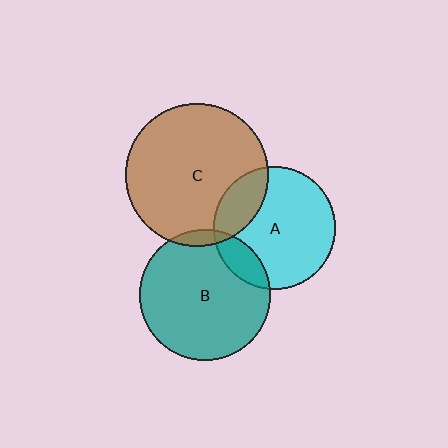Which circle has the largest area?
Circle C (brown).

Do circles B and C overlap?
Yes.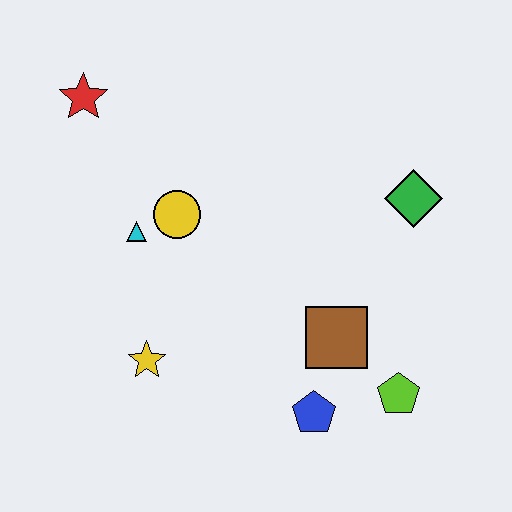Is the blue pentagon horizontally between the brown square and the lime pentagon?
No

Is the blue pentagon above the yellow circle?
No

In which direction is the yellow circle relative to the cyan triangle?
The yellow circle is to the right of the cyan triangle.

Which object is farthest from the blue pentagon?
The red star is farthest from the blue pentagon.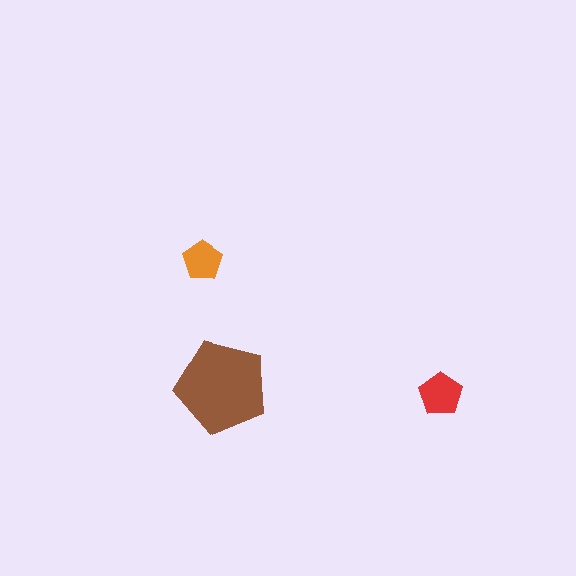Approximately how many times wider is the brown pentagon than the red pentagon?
About 2 times wider.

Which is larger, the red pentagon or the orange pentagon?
The red one.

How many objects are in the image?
There are 3 objects in the image.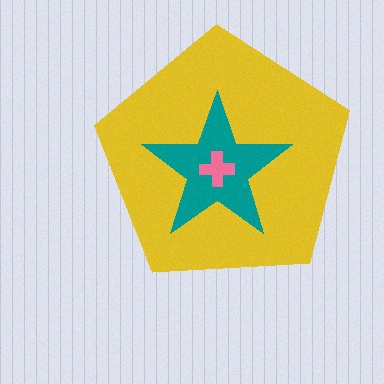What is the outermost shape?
The yellow pentagon.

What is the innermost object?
The pink cross.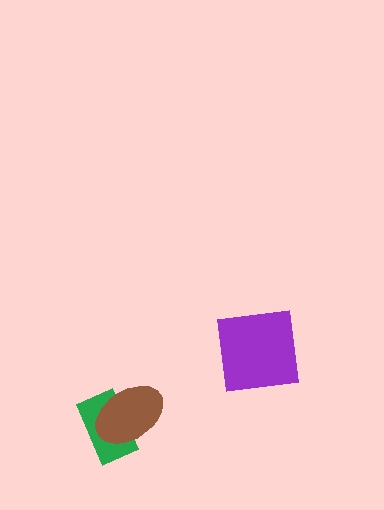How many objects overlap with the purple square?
0 objects overlap with the purple square.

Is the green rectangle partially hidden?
Yes, it is partially covered by another shape.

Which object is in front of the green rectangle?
The brown ellipse is in front of the green rectangle.